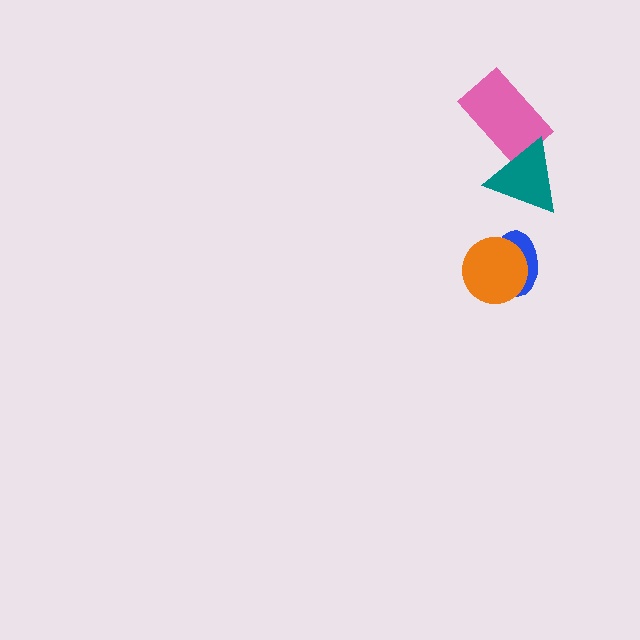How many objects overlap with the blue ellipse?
1 object overlaps with the blue ellipse.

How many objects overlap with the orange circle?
1 object overlaps with the orange circle.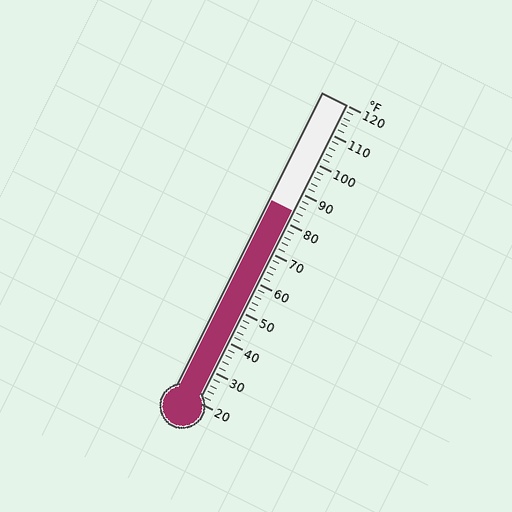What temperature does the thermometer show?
The thermometer shows approximately 84°F.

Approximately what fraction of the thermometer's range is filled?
The thermometer is filled to approximately 65% of its range.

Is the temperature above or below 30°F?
The temperature is above 30°F.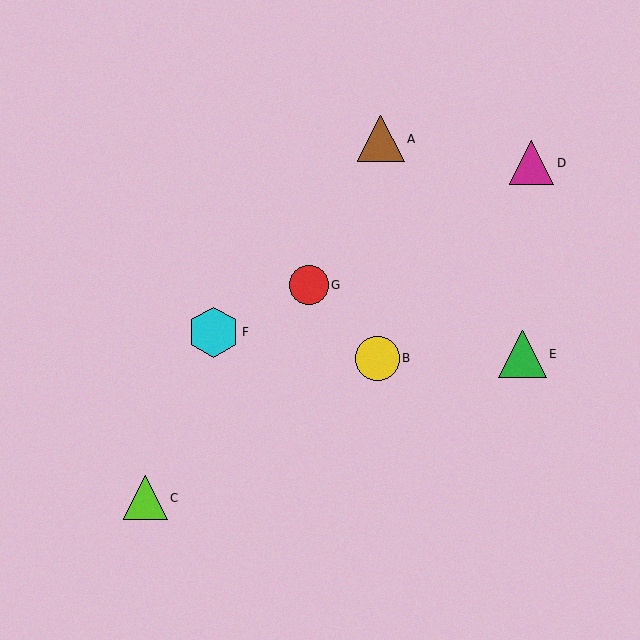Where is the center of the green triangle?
The center of the green triangle is at (523, 354).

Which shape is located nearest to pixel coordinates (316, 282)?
The red circle (labeled G) at (309, 285) is nearest to that location.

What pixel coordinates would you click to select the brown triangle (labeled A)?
Click at (381, 139) to select the brown triangle A.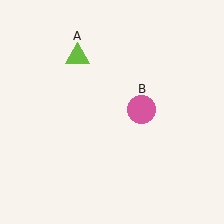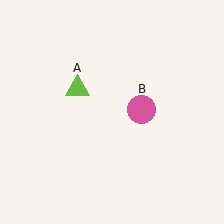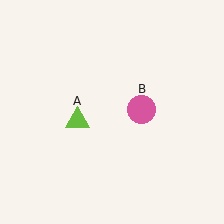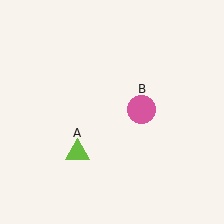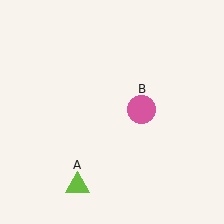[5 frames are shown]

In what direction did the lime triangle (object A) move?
The lime triangle (object A) moved down.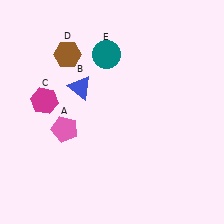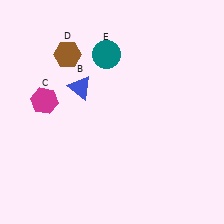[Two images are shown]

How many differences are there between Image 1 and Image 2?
There is 1 difference between the two images.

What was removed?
The pink pentagon (A) was removed in Image 2.